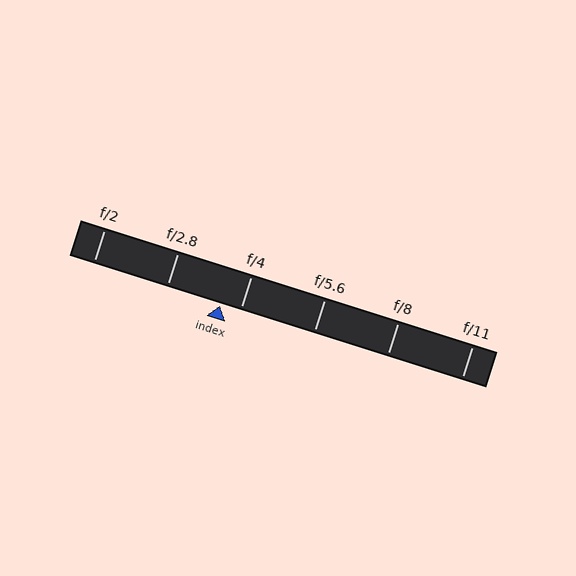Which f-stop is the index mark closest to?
The index mark is closest to f/4.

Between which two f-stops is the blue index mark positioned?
The index mark is between f/2.8 and f/4.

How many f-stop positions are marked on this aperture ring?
There are 6 f-stop positions marked.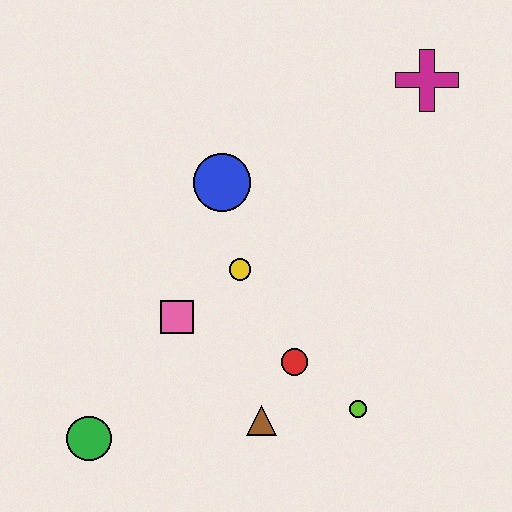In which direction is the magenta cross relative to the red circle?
The magenta cross is above the red circle.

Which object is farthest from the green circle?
The magenta cross is farthest from the green circle.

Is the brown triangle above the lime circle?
No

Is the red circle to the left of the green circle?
No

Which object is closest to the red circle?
The brown triangle is closest to the red circle.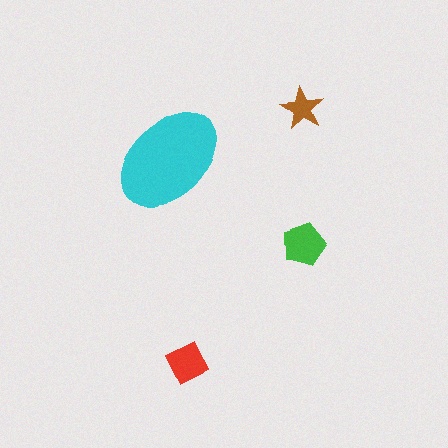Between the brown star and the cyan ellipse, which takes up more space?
The cyan ellipse.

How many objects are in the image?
There are 4 objects in the image.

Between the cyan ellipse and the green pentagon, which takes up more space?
The cyan ellipse.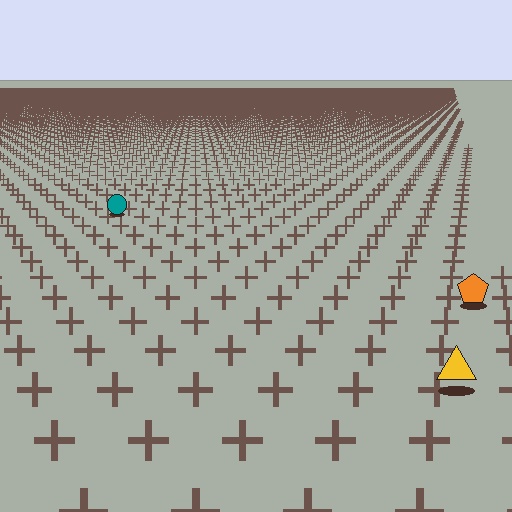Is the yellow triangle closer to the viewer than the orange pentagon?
Yes. The yellow triangle is closer — you can tell from the texture gradient: the ground texture is coarser near it.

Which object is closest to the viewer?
The yellow triangle is closest. The texture marks near it are larger and more spread out.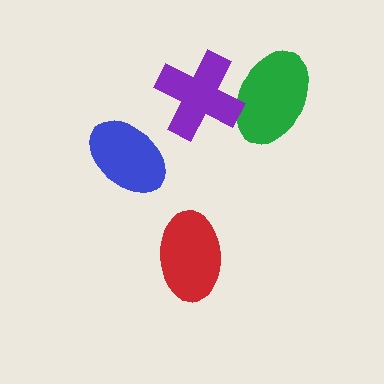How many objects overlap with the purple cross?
1 object overlaps with the purple cross.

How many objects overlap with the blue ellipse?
0 objects overlap with the blue ellipse.